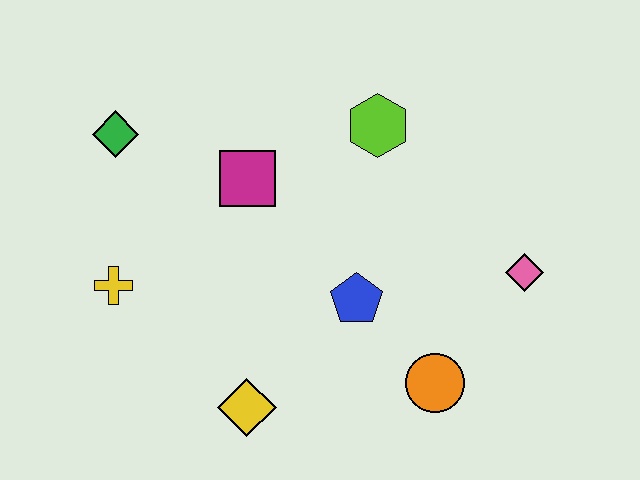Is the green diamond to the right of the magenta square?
No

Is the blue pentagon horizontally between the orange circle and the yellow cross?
Yes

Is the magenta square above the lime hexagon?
No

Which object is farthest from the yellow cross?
The pink diamond is farthest from the yellow cross.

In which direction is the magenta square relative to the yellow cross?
The magenta square is to the right of the yellow cross.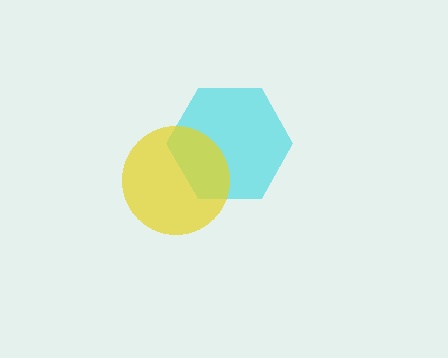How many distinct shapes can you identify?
There are 2 distinct shapes: a cyan hexagon, a yellow circle.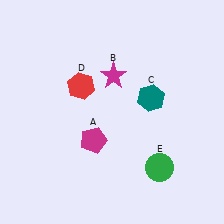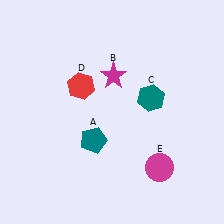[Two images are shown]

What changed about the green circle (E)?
In Image 1, E is green. In Image 2, it changed to magenta.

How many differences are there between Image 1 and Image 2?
There are 2 differences between the two images.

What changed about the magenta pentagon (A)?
In Image 1, A is magenta. In Image 2, it changed to teal.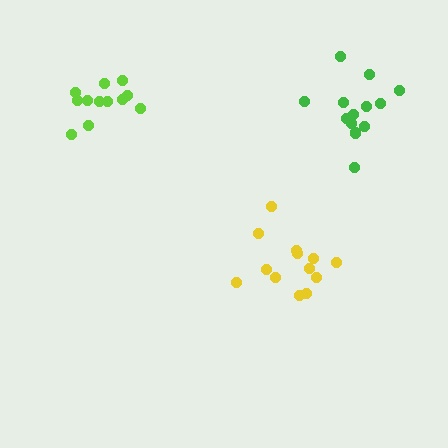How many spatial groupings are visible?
There are 3 spatial groupings.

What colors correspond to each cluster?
The clusters are colored: green, yellow, lime.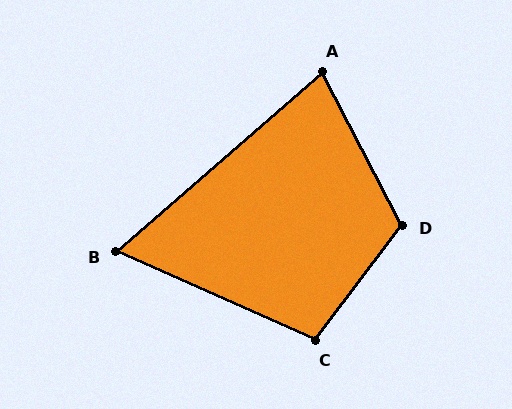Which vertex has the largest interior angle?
D, at approximately 115 degrees.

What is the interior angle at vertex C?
Approximately 103 degrees (obtuse).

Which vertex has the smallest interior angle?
B, at approximately 65 degrees.